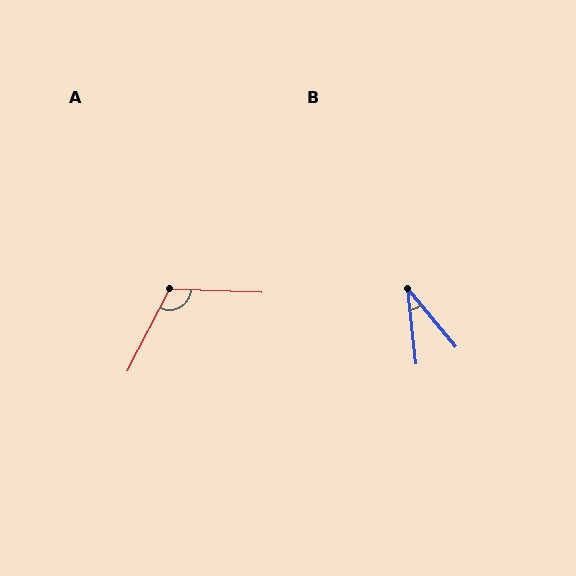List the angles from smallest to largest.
B (33°), A (115°).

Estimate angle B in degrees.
Approximately 33 degrees.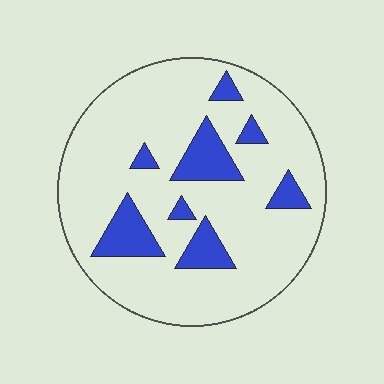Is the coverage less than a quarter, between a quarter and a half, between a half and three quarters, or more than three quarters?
Less than a quarter.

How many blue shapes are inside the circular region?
8.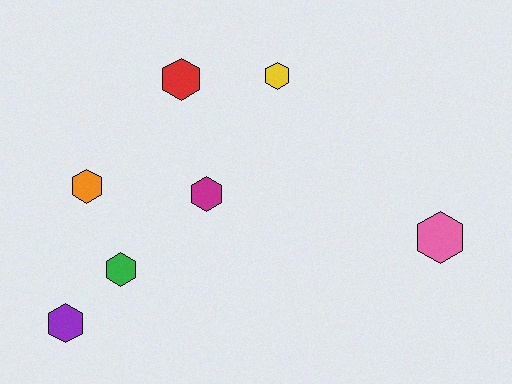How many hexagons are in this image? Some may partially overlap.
There are 7 hexagons.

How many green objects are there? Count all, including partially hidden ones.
There is 1 green object.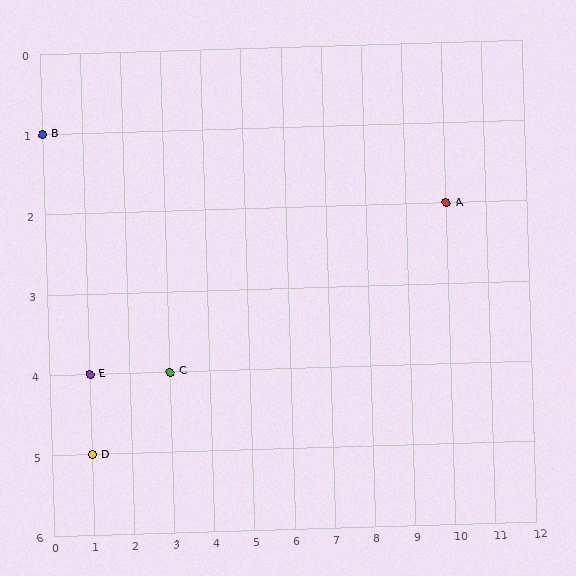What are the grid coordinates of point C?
Point C is at grid coordinates (3, 4).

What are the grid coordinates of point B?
Point B is at grid coordinates (0, 1).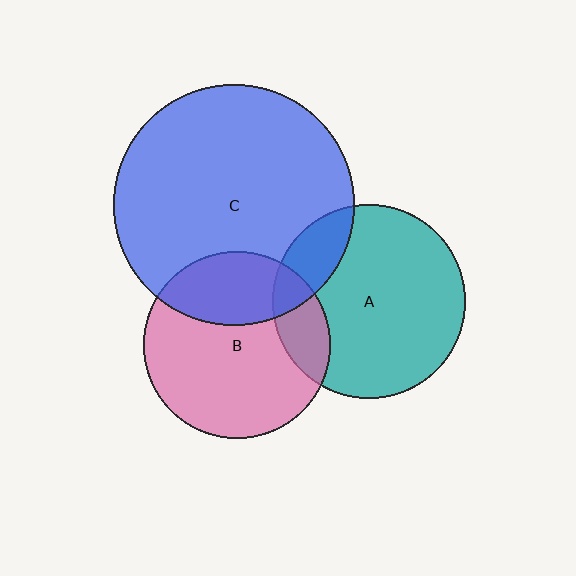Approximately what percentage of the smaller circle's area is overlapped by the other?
Approximately 15%.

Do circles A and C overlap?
Yes.